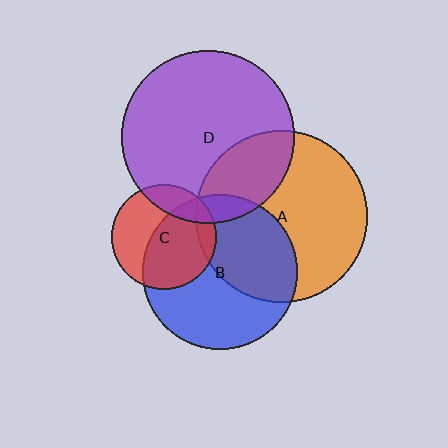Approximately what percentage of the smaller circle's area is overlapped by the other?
Approximately 40%.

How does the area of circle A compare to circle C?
Approximately 2.7 times.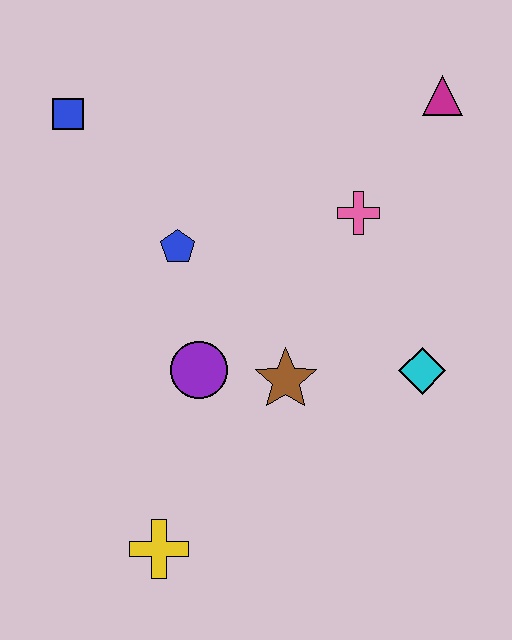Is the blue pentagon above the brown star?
Yes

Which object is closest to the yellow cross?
The purple circle is closest to the yellow cross.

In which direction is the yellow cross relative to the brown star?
The yellow cross is below the brown star.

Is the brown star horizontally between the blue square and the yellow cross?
No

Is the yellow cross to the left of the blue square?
No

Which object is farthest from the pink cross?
The yellow cross is farthest from the pink cross.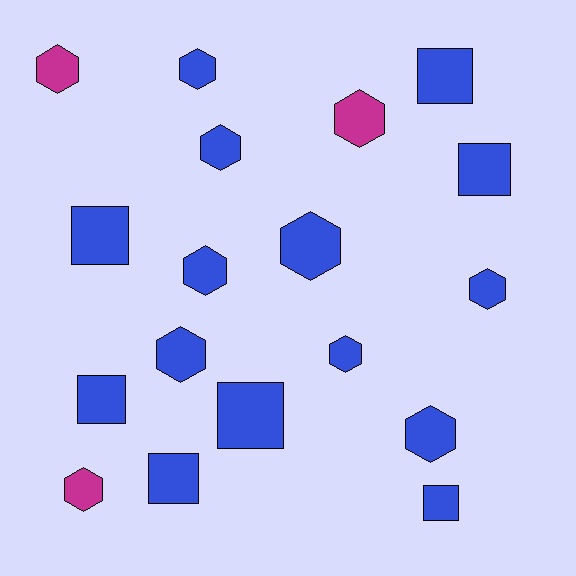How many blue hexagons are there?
There are 8 blue hexagons.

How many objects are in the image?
There are 18 objects.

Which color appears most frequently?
Blue, with 15 objects.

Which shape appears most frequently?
Hexagon, with 11 objects.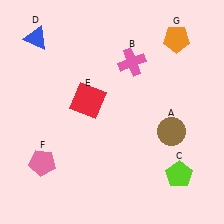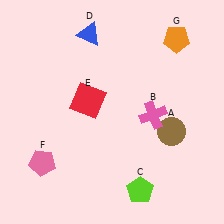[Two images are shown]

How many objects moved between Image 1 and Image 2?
3 objects moved between the two images.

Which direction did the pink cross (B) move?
The pink cross (B) moved down.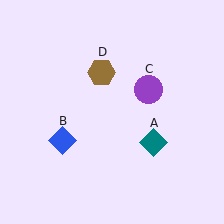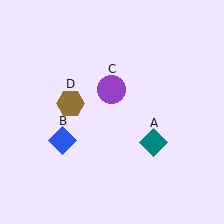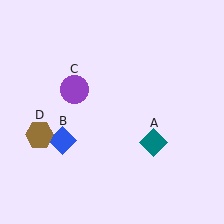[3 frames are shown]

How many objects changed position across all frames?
2 objects changed position: purple circle (object C), brown hexagon (object D).